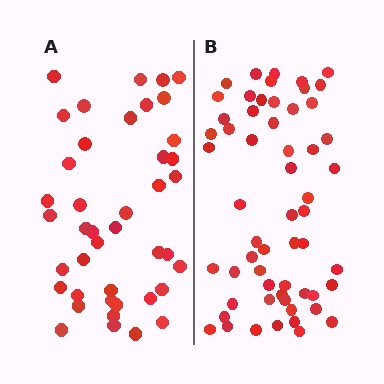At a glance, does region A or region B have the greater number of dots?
Region B (the right region) has more dots.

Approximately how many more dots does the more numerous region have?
Region B has approximately 15 more dots than region A.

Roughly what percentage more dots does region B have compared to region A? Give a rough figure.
About 40% more.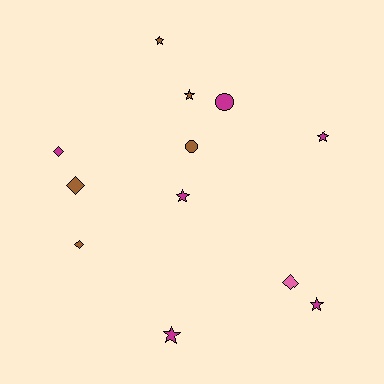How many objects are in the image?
There are 12 objects.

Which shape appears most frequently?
Star, with 6 objects.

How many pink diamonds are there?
There is 1 pink diamond.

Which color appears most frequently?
Magenta, with 6 objects.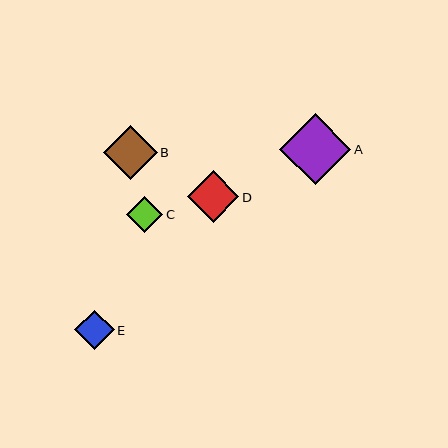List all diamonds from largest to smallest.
From largest to smallest: A, B, D, E, C.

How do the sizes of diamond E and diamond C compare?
Diamond E and diamond C are approximately the same size.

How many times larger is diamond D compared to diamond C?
Diamond D is approximately 1.4 times the size of diamond C.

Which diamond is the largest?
Diamond A is the largest with a size of approximately 71 pixels.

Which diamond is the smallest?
Diamond C is the smallest with a size of approximately 37 pixels.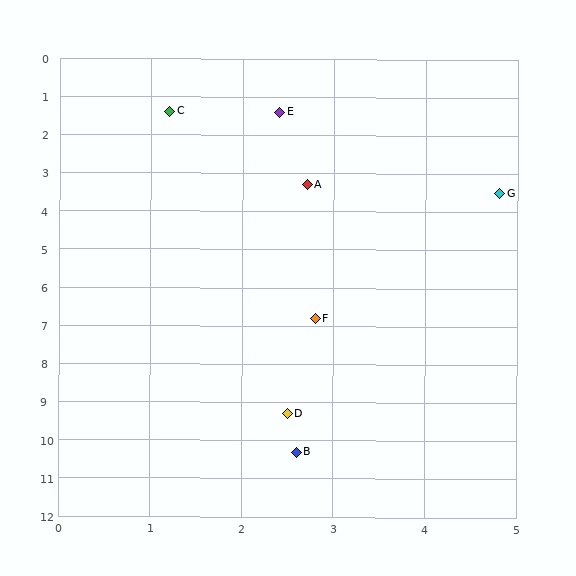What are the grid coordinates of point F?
Point F is at approximately (2.8, 6.8).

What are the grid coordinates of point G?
Point G is at approximately (4.8, 3.5).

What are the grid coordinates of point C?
Point C is at approximately (1.2, 1.4).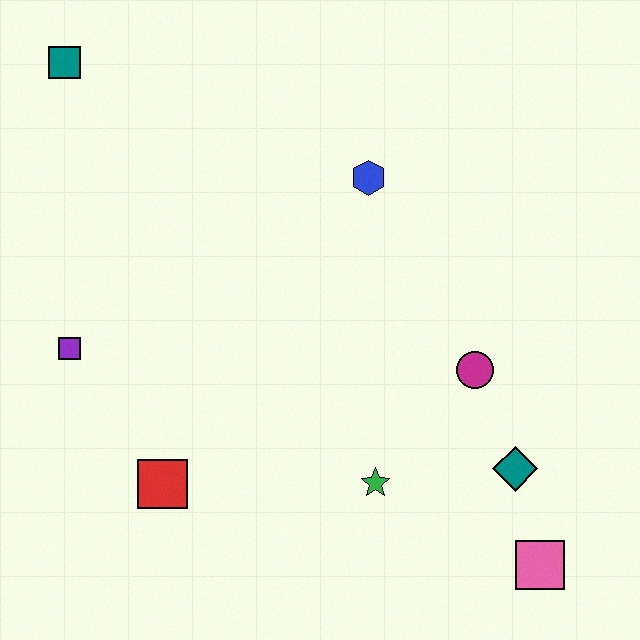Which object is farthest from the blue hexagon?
The pink square is farthest from the blue hexagon.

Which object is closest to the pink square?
The teal diamond is closest to the pink square.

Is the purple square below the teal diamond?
No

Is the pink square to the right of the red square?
Yes